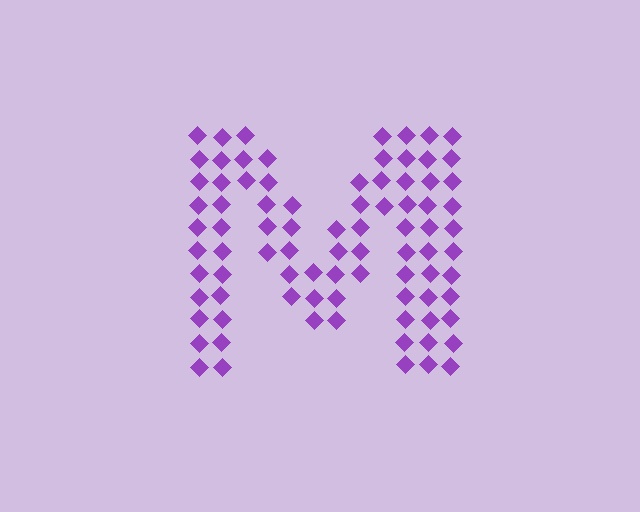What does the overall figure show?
The overall figure shows the letter M.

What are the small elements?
The small elements are diamonds.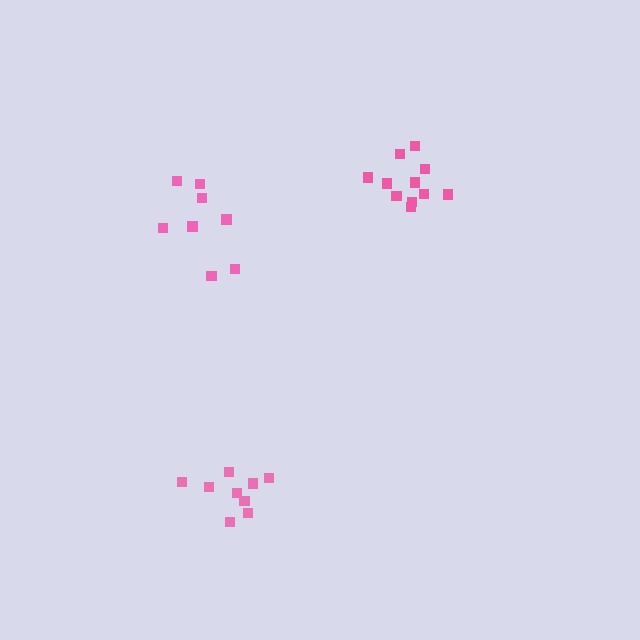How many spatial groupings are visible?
There are 3 spatial groupings.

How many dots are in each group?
Group 1: 9 dots, Group 2: 8 dots, Group 3: 11 dots (28 total).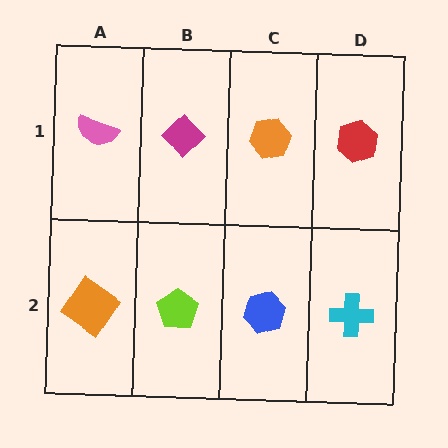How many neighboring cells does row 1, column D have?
2.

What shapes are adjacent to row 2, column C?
An orange hexagon (row 1, column C), a lime pentagon (row 2, column B), a cyan cross (row 2, column D).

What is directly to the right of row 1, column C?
A red hexagon.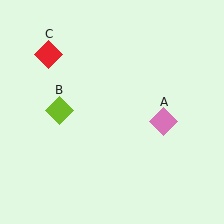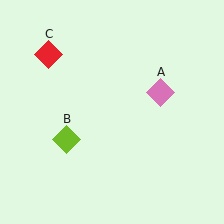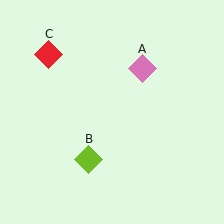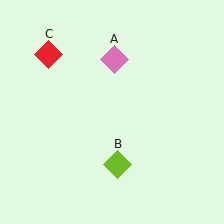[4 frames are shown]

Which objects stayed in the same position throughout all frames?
Red diamond (object C) remained stationary.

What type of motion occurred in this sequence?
The pink diamond (object A), lime diamond (object B) rotated counterclockwise around the center of the scene.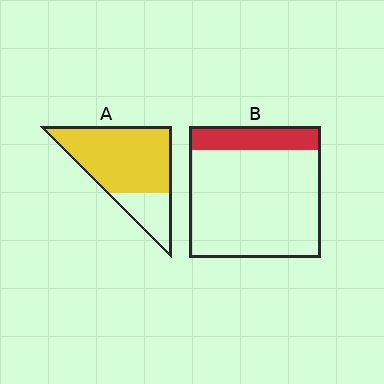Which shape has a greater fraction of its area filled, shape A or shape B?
Shape A.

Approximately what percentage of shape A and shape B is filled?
A is approximately 75% and B is approximately 20%.